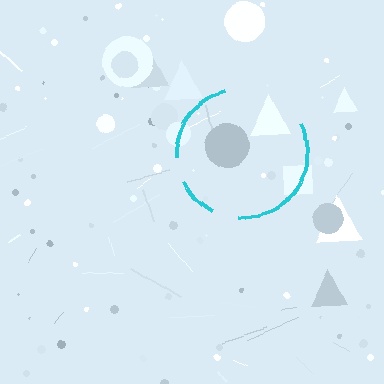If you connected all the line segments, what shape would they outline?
They would outline a circle.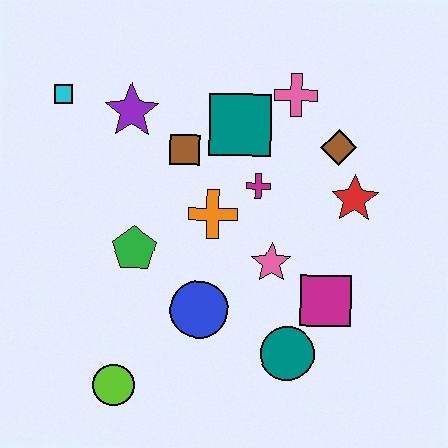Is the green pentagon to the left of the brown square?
Yes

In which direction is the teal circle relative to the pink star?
The teal circle is below the pink star.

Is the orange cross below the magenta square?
No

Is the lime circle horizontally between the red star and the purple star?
No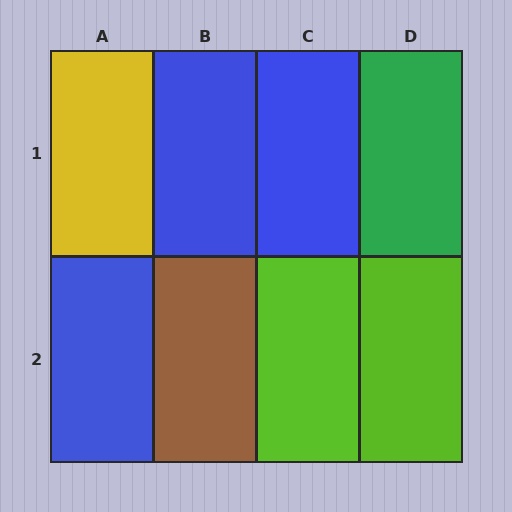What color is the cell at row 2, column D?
Lime.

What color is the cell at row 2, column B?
Brown.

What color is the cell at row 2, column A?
Blue.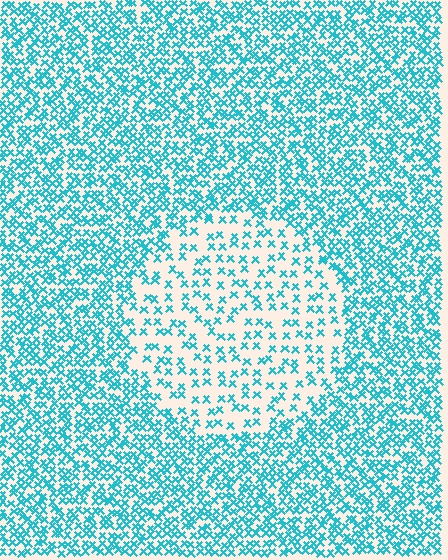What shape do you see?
I see a circle.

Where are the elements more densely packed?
The elements are more densely packed outside the circle boundary.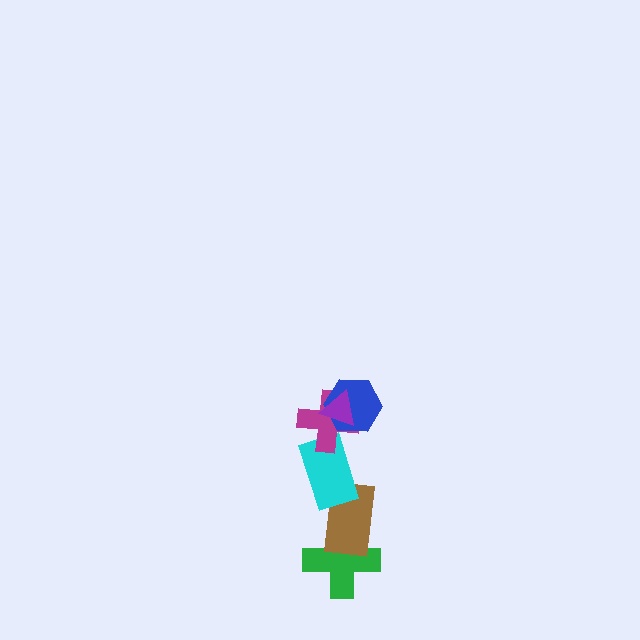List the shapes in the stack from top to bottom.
From top to bottom: the purple triangle, the blue hexagon, the magenta cross, the cyan rectangle, the brown rectangle, the green cross.